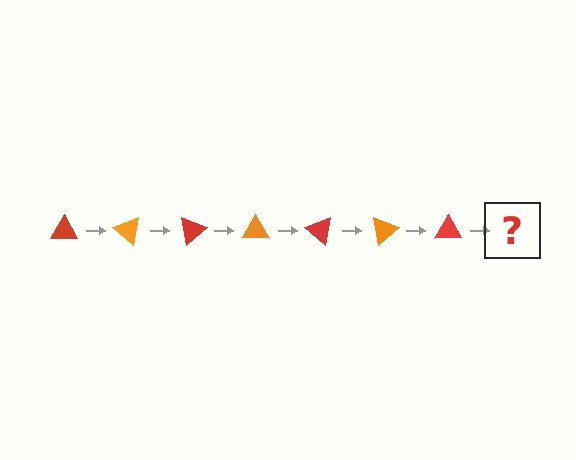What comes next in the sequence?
The next element should be an orange triangle, rotated 280 degrees from the start.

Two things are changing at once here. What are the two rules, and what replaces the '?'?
The two rules are that it rotates 40 degrees each step and the color cycles through red and orange. The '?' should be an orange triangle, rotated 280 degrees from the start.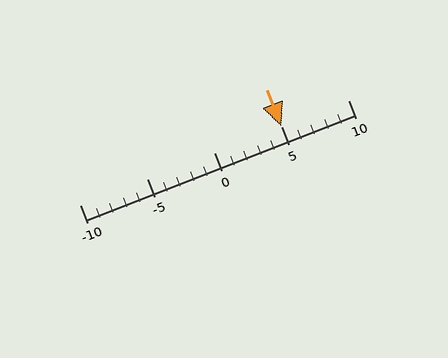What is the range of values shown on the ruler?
The ruler shows values from -10 to 10.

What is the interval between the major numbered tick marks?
The major tick marks are spaced 5 units apart.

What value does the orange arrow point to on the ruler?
The orange arrow points to approximately 5.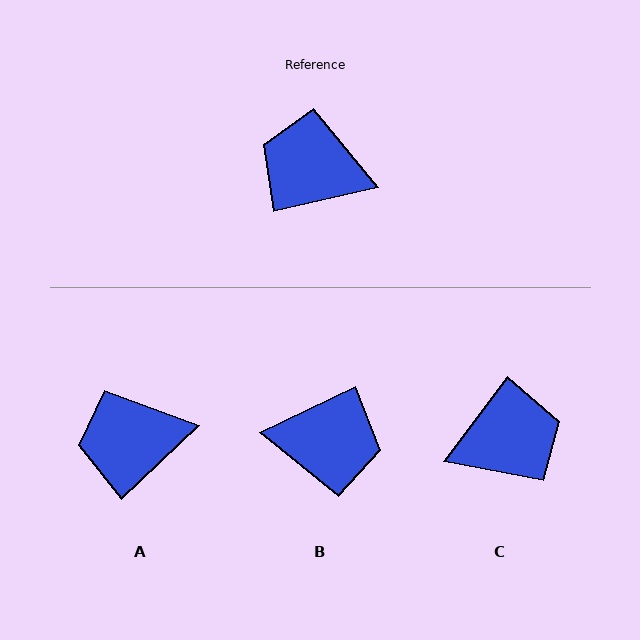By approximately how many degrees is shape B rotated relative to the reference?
Approximately 168 degrees clockwise.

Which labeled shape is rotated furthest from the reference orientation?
B, about 168 degrees away.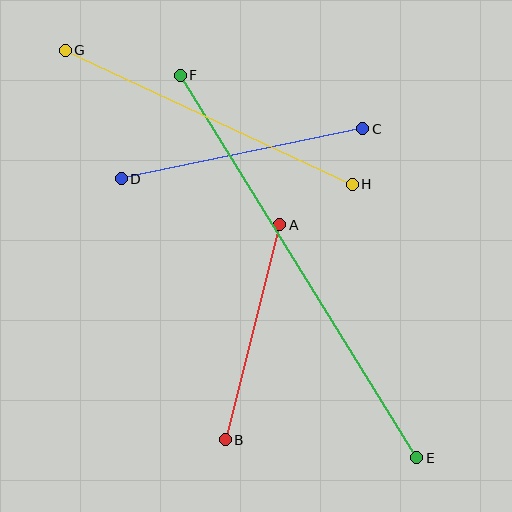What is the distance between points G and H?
The distance is approximately 317 pixels.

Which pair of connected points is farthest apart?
Points E and F are farthest apart.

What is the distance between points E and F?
The distance is approximately 449 pixels.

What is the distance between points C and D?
The distance is approximately 247 pixels.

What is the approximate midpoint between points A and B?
The midpoint is at approximately (253, 332) pixels.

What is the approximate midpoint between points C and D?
The midpoint is at approximately (242, 154) pixels.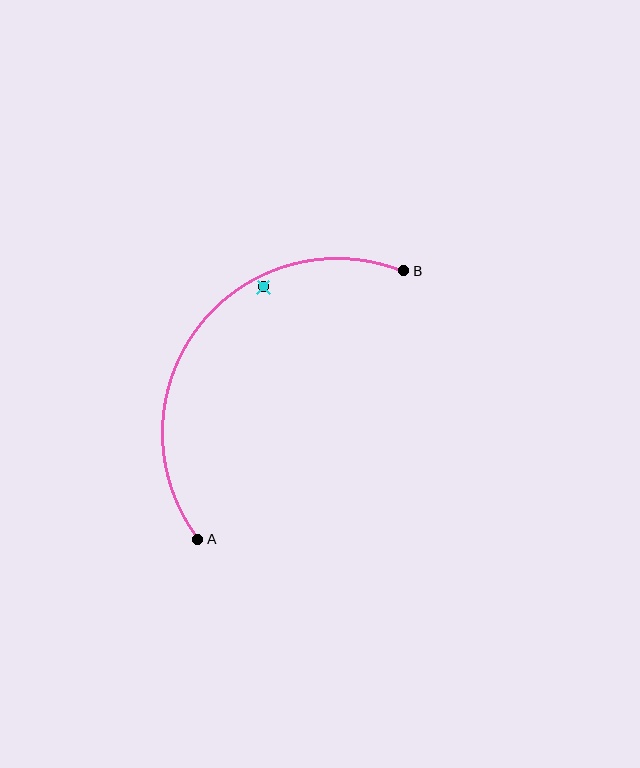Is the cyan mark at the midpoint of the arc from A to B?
No — the cyan mark does not lie on the arc at all. It sits slightly inside the curve.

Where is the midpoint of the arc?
The arc midpoint is the point on the curve farthest from the straight line joining A and B. It sits above and to the left of that line.